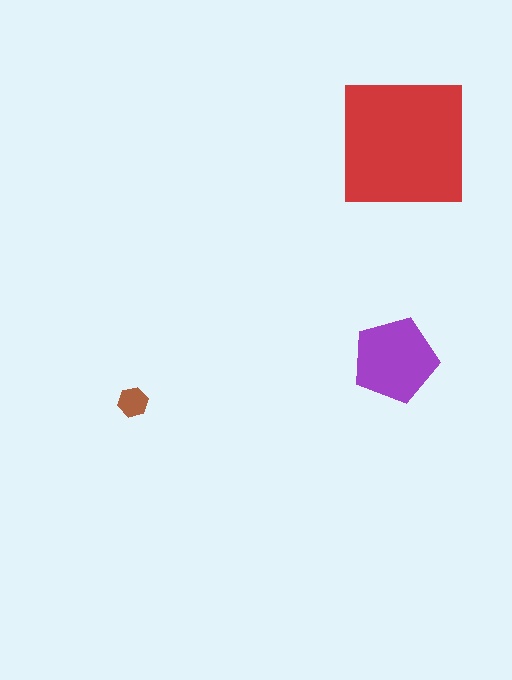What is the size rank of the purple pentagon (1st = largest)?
2nd.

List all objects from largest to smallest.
The red square, the purple pentagon, the brown hexagon.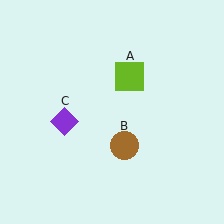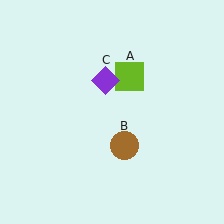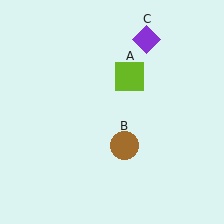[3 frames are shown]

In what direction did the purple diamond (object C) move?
The purple diamond (object C) moved up and to the right.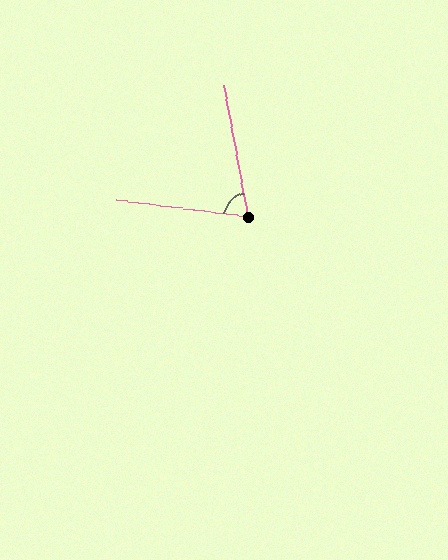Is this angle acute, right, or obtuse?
It is acute.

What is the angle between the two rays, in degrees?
Approximately 72 degrees.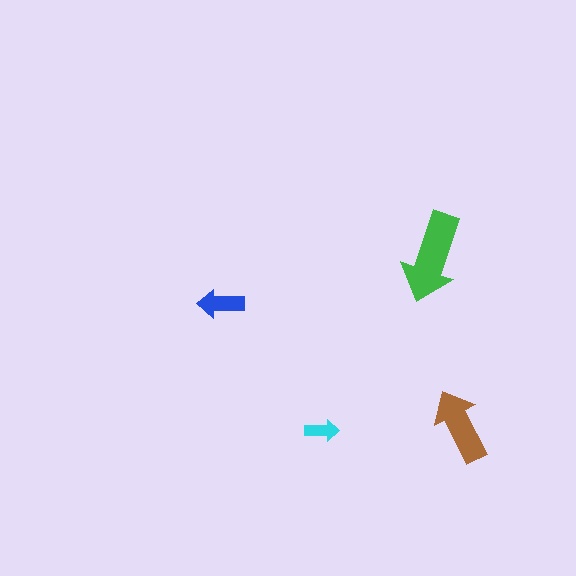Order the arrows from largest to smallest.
the green one, the brown one, the blue one, the cyan one.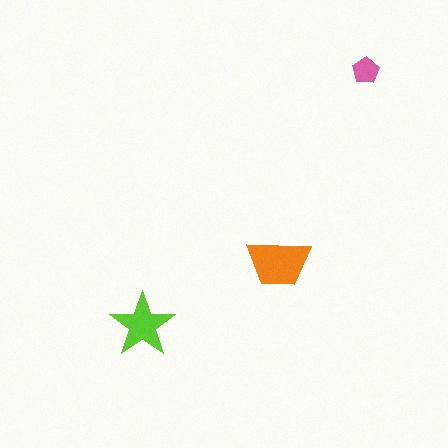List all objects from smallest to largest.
The pink pentagon, the lime star, the orange trapezoid.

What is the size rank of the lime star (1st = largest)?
2nd.